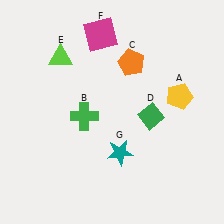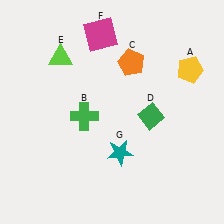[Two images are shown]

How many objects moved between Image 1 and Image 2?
1 object moved between the two images.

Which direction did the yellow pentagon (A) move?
The yellow pentagon (A) moved up.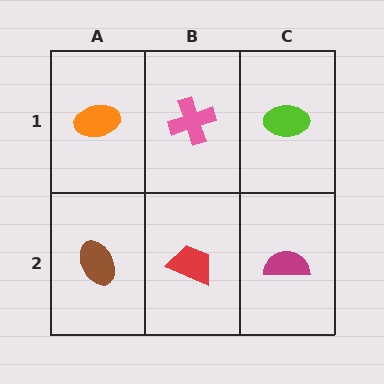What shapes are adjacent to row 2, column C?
A lime ellipse (row 1, column C), a red trapezoid (row 2, column B).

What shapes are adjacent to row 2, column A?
An orange ellipse (row 1, column A), a red trapezoid (row 2, column B).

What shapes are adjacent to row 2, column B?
A pink cross (row 1, column B), a brown ellipse (row 2, column A), a magenta semicircle (row 2, column C).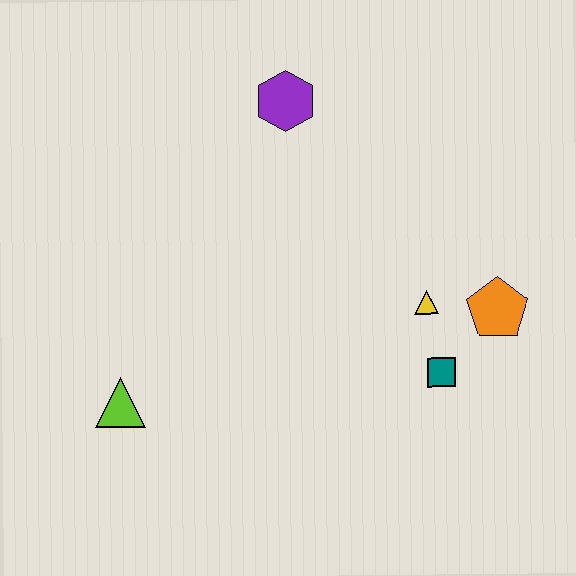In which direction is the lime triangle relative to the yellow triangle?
The lime triangle is to the left of the yellow triangle.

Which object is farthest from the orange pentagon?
The lime triangle is farthest from the orange pentagon.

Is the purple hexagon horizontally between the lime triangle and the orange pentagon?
Yes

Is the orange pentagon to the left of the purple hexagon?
No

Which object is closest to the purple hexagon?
The yellow triangle is closest to the purple hexagon.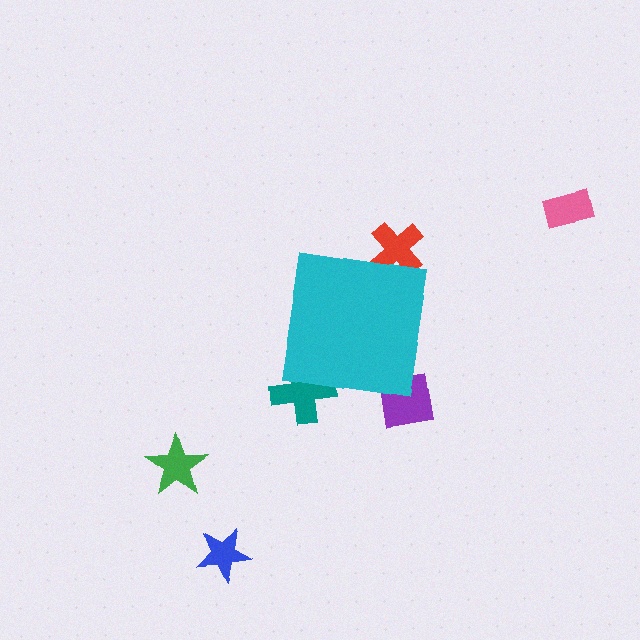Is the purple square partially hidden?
Yes, the purple square is partially hidden behind the cyan square.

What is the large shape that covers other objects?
A cyan square.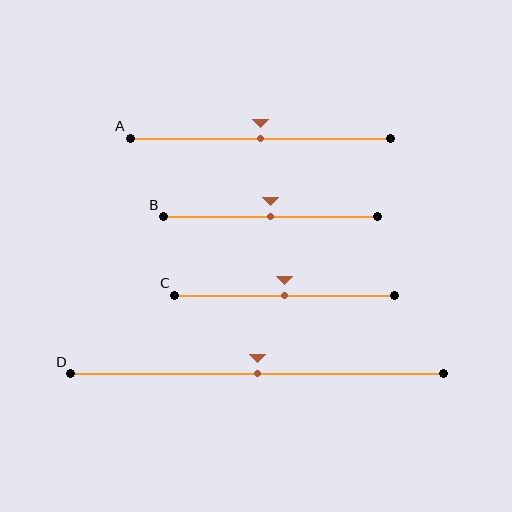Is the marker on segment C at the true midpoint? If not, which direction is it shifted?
Yes, the marker on segment C is at the true midpoint.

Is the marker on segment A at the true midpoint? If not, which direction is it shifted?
Yes, the marker on segment A is at the true midpoint.